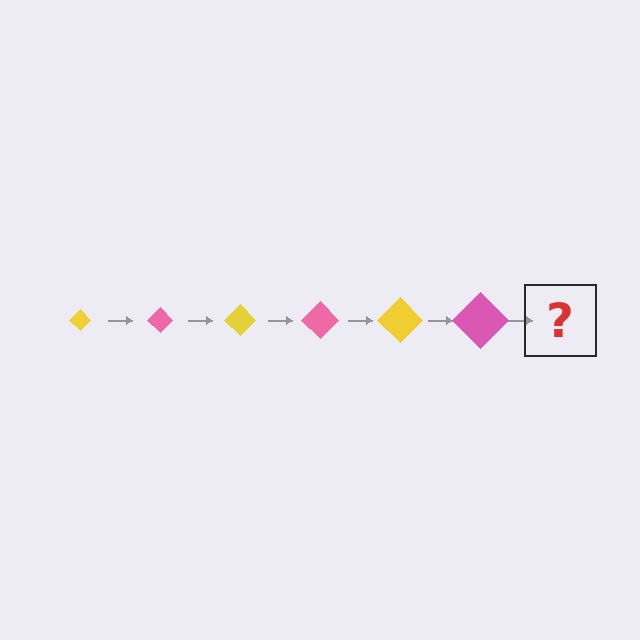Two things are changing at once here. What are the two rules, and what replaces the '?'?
The two rules are that the diamond grows larger each step and the color cycles through yellow and pink. The '?' should be a yellow diamond, larger than the previous one.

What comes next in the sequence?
The next element should be a yellow diamond, larger than the previous one.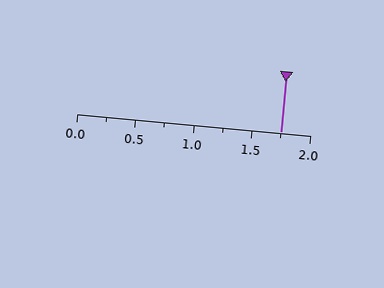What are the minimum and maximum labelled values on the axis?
The axis runs from 0.0 to 2.0.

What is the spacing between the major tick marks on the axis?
The major ticks are spaced 0.5 apart.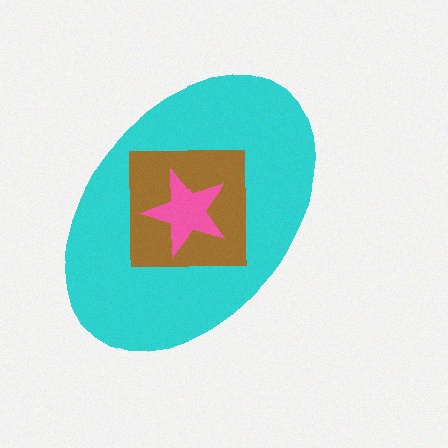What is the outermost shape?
The cyan ellipse.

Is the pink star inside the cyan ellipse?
Yes.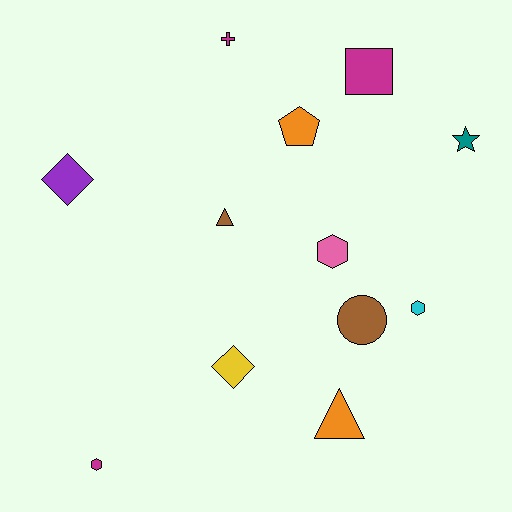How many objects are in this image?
There are 12 objects.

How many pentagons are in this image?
There is 1 pentagon.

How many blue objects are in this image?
There are no blue objects.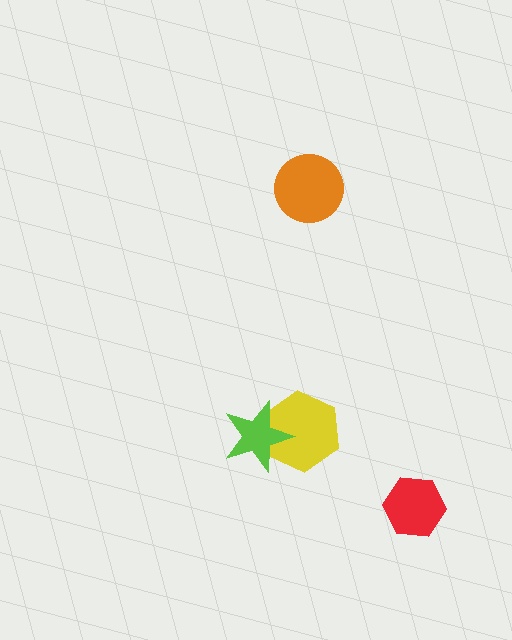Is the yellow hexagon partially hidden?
Yes, it is partially covered by another shape.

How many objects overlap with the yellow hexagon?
1 object overlaps with the yellow hexagon.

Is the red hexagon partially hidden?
No, no other shape covers it.